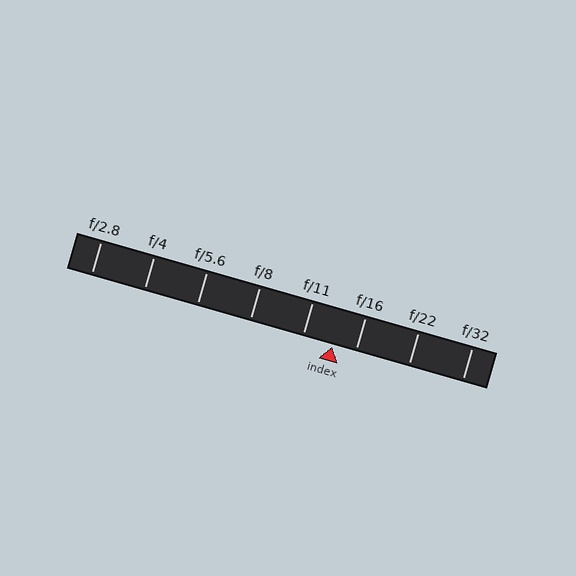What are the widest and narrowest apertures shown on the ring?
The widest aperture shown is f/2.8 and the narrowest is f/32.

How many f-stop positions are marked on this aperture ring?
There are 8 f-stop positions marked.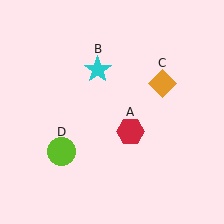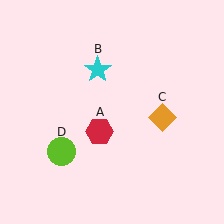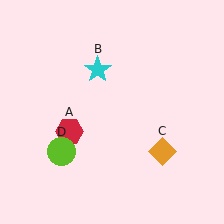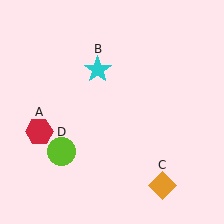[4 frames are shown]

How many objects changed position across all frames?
2 objects changed position: red hexagon (object A), orange diamond (object C).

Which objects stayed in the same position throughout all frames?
Cyan star (object B) and lime circle (object D) remained stationary.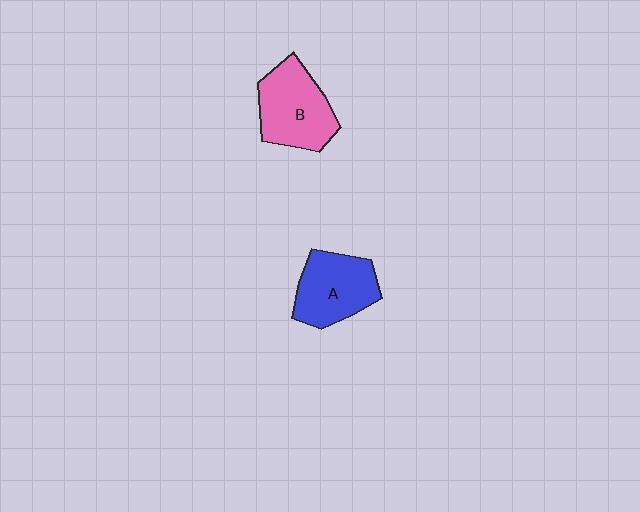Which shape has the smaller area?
Shape A (blue).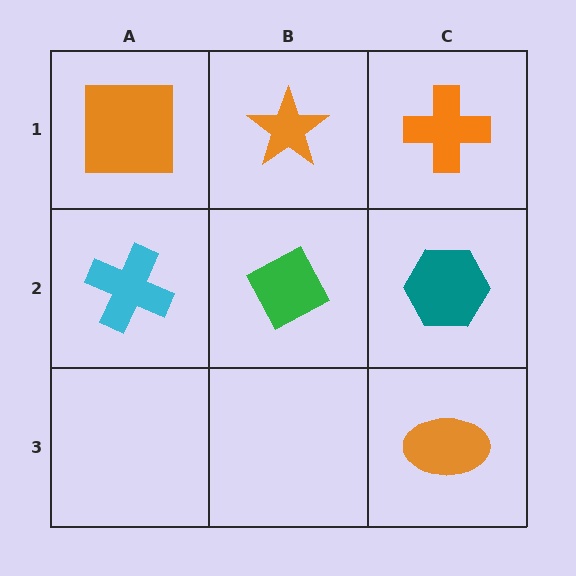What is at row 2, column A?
A cyan cross.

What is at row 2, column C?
A teal hexagon.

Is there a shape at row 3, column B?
No, that cell is empty.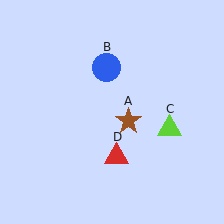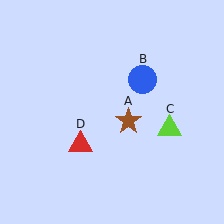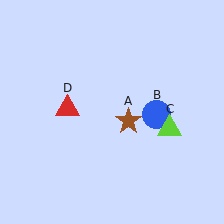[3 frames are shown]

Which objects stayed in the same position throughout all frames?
Brown star (object A) and lime triangle (object C) remained stationary.